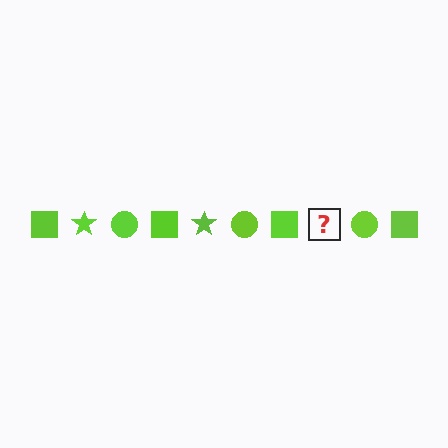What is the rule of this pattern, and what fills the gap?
The rule is that the pattern cycles through square, star, circle shapes in lime. The gap should be filled with a lime star.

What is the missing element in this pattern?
The missing element is a lime star.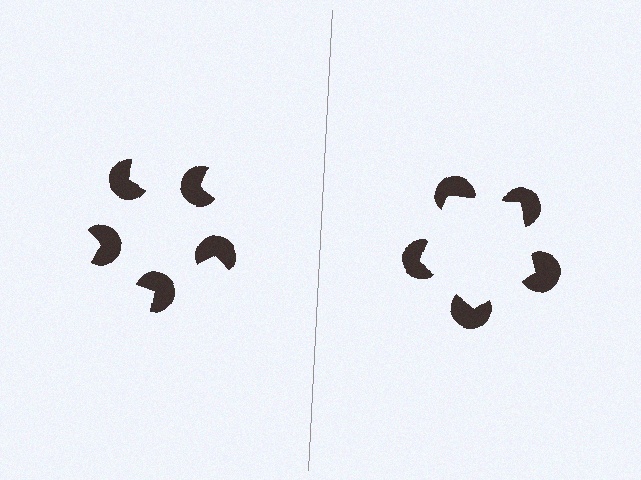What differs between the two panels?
The pac-man discs are positioned identically on both sides; only the wedge orientations differ. On the right they align to a pentagon; on the left they are misaligned.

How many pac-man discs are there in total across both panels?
10 — 5 on each side.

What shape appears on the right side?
An illusory pentagon.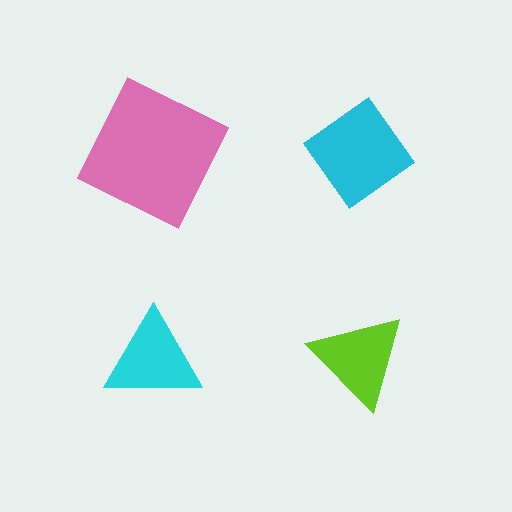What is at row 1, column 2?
A cyan diamond.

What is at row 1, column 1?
A pink square.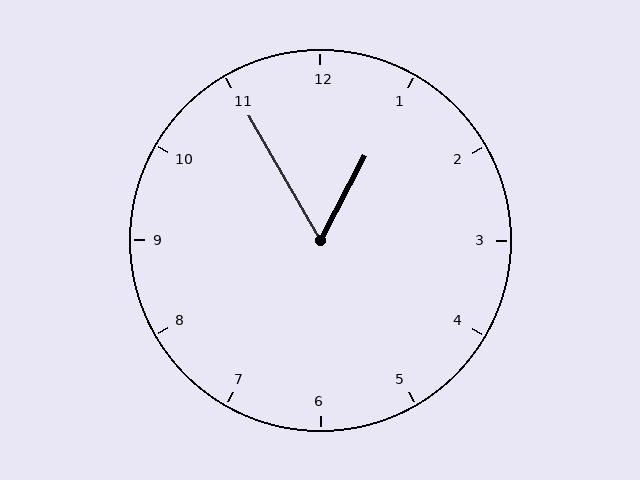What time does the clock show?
12:55.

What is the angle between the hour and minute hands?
Approximately 58 degrees.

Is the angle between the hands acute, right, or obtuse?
It is acute.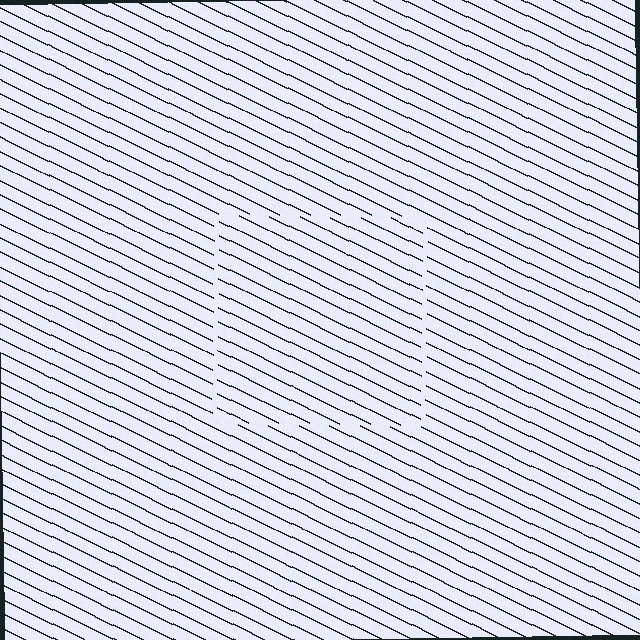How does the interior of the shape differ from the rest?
The interior of the shape contains the same grating, shifted by half a period — the contour is defined by the phase discontinuity where line-ends from the inner and outer gratings abut.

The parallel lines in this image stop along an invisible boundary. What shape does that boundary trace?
An illusory square. The interior of the shape contains the same grating, shifted by half a period — the contour is defined by the phase discontinuity where line-ends from the inner and outer gratings abut.